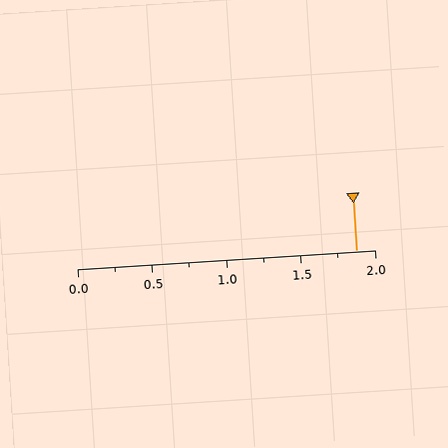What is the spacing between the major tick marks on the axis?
The major ticks are spaced 0.5 apart.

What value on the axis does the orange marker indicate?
The marker indicates approximately 1.88.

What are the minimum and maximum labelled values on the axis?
The axis runs from 0.0 to 2.0.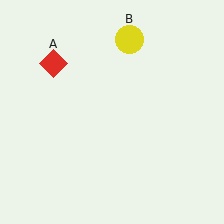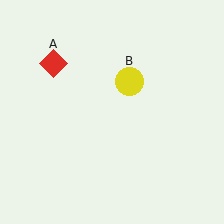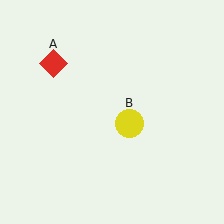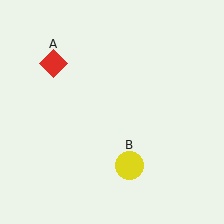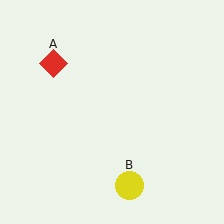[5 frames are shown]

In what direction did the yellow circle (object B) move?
The yellow circle (object B) moved down.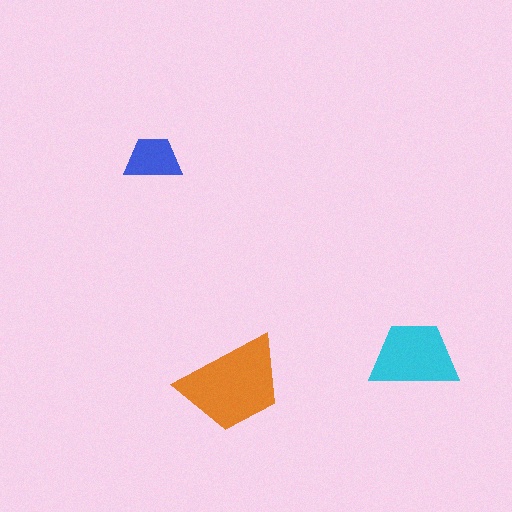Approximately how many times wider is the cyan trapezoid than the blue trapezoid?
About 1.5 times wider.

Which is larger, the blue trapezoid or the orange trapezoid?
The orange one.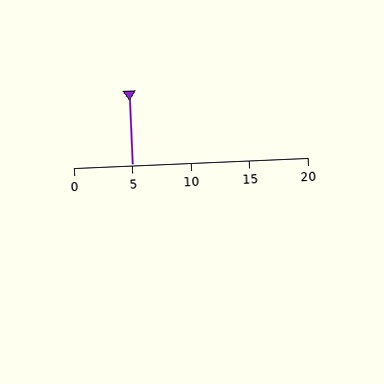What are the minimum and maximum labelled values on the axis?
The axis runs from 0 to 20.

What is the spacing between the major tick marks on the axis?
The major ticks are spaced 5 apart.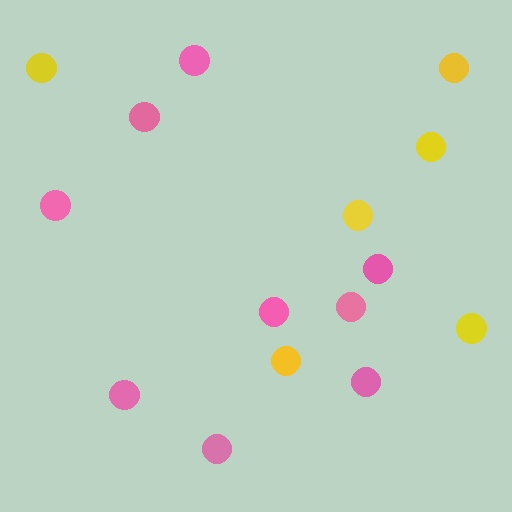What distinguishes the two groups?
There are 2 groups: one group of pink circles (9) and one group of yellow circles (6).